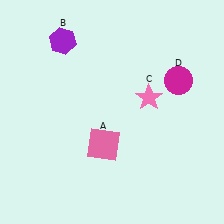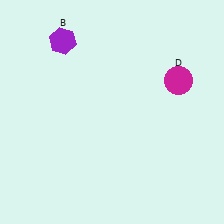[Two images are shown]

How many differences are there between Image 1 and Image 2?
There are 2 differences between the two images.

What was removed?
The pink star (C), the pink square (A) were removed in Image 2.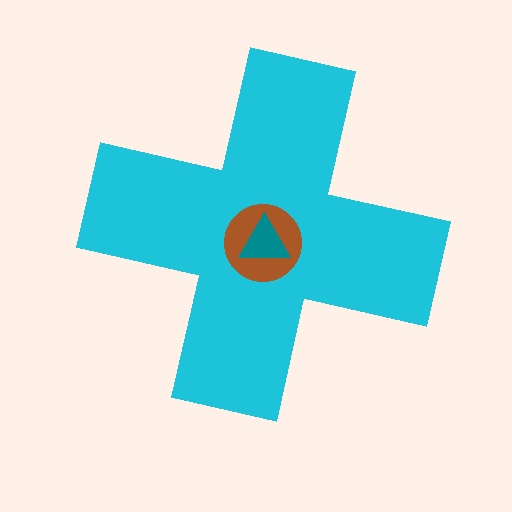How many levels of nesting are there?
3.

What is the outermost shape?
The cyan cross.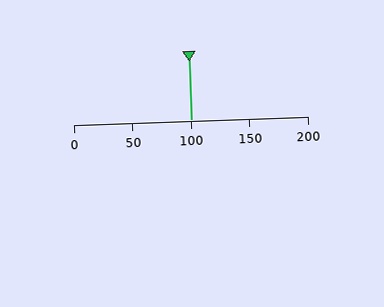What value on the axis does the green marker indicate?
The marker indicates approximately 100.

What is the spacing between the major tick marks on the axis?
The major ticks are spaced 50 apart.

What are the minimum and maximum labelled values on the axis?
The axis runs from 0 to 200.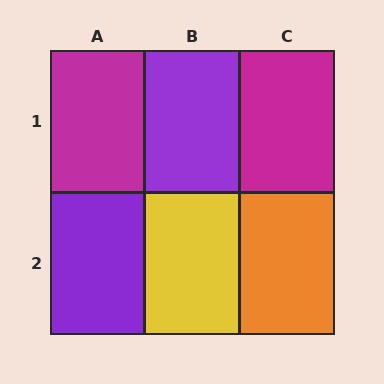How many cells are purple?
2 cells are purple.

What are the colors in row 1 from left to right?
Magenta, purple, magenta.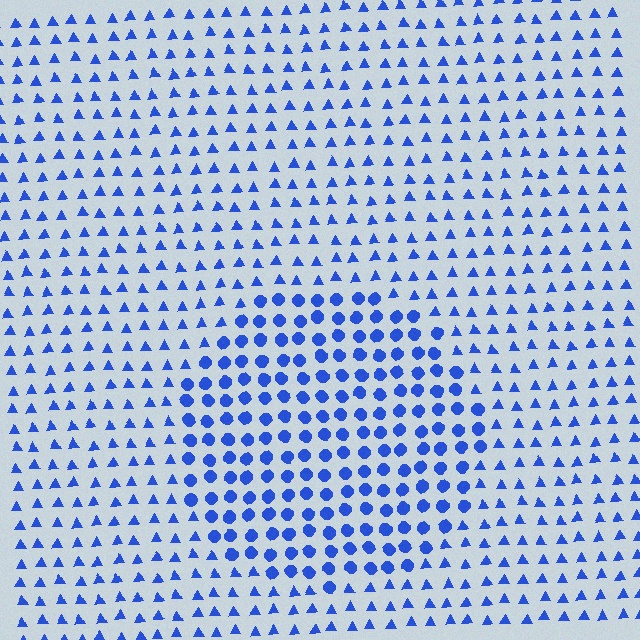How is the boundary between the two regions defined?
The boundary is defined by a change in element shape: circles inside vs. triangles outside. All elements share the same color and spacing.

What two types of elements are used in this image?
The image uses circles inside the circle region and triangles outside it.